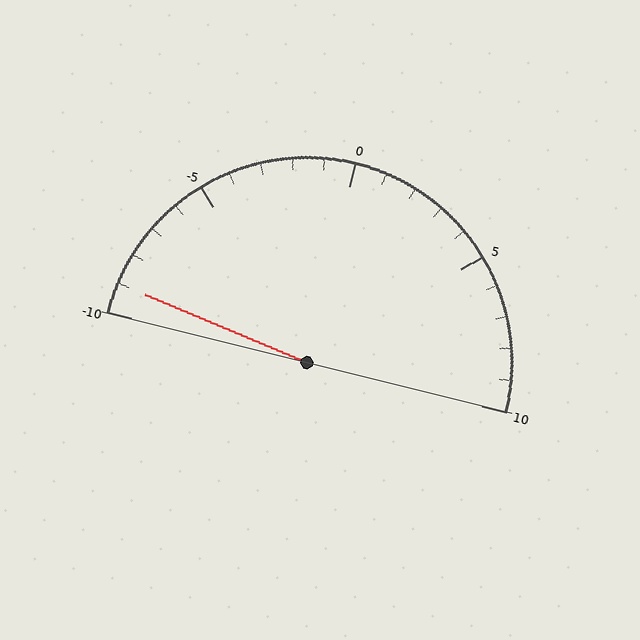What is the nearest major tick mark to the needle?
The nearest major tick mark is -10.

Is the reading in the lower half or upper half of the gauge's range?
The reading is in the lower half of the range (-10 to 10).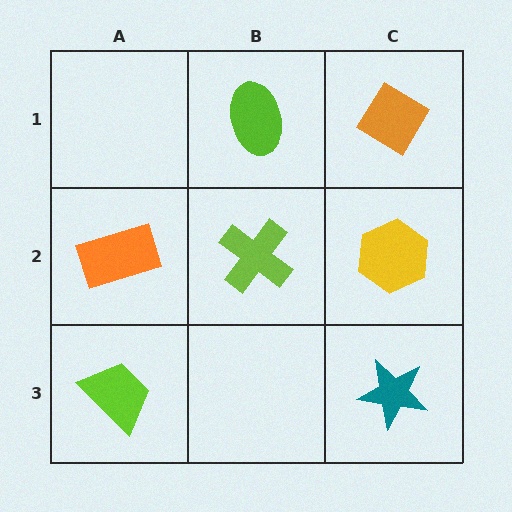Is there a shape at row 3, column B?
No, that cell is empty.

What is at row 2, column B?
A lime cross.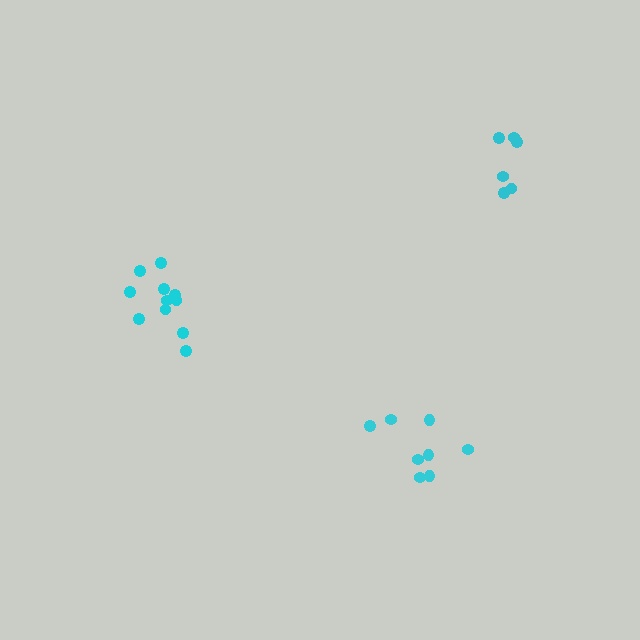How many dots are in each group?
Group 1: 11 dots, Group 2: 8 dots, Group 3: 6 dots (25 total).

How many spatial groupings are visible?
There are 3 spatial groupings.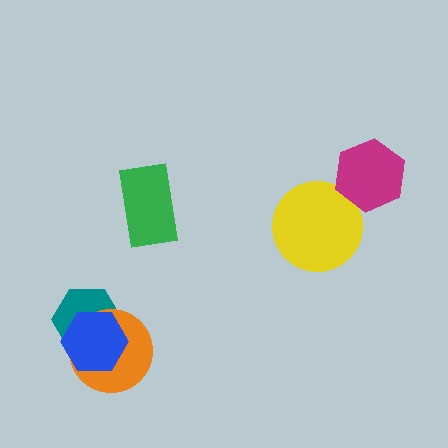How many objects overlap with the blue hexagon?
2 objects overlap with the blue hexagon.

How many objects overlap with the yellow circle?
1 object overlaps with the yellow circle.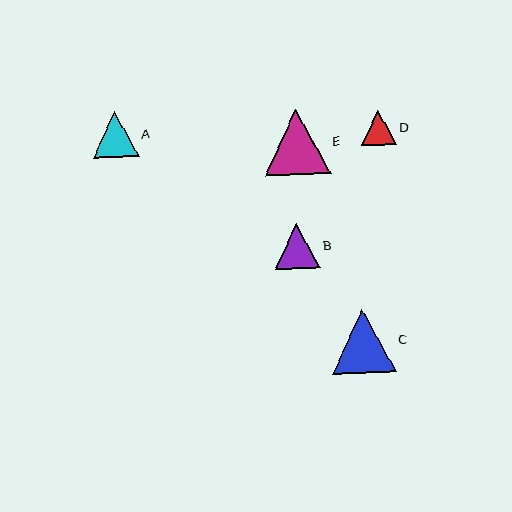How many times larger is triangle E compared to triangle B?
Triangle E is approximately 1.5 times the size of triangle B.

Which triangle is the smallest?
Triangle D is the smallest with a size of approximately 35 pixels.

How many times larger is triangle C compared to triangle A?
Triangle C is approximately 1.4 times the size of triangle A.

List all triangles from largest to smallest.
From largest to smallest: E, C, A, B, D.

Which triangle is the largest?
Triangle E is the largest with a size of approximately 66 pixels.